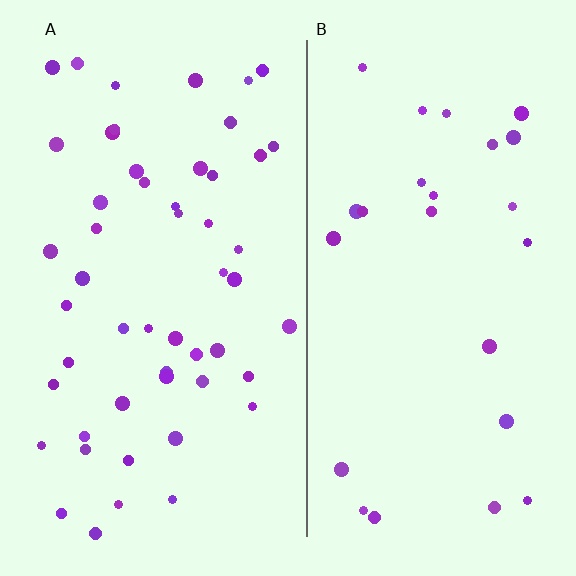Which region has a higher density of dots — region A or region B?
A (the left).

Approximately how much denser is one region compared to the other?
Approximately 2.0× — region A over region B.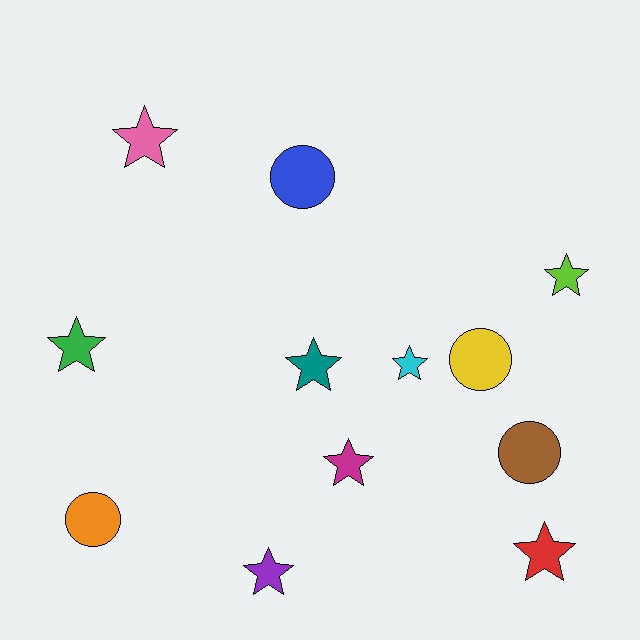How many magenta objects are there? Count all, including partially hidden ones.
There is 1 magenta object.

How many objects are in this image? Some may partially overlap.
There are 12 objects.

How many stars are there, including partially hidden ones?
There are 8 stars.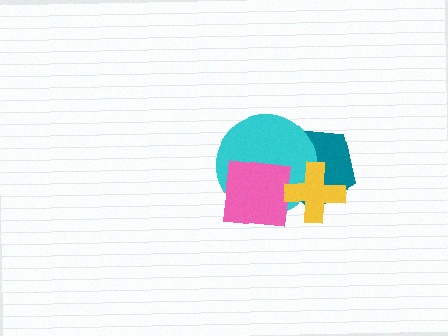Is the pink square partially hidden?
No, no other shape covers it.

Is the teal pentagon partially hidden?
Yes, it is partially covered by another shape.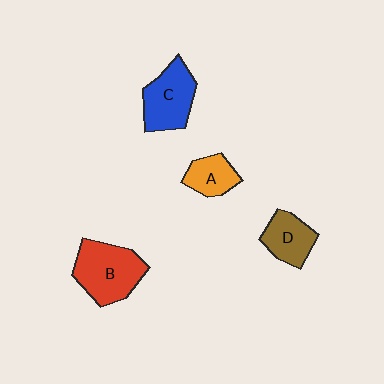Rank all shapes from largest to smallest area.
From largest to smallest: B (red), C (blue), D (brown), A (orange).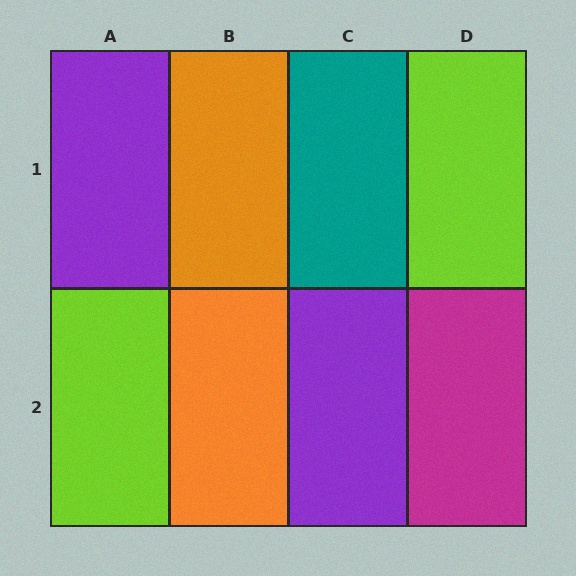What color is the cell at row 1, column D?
Lime.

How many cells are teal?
1 cell is teal.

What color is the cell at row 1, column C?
Teal.